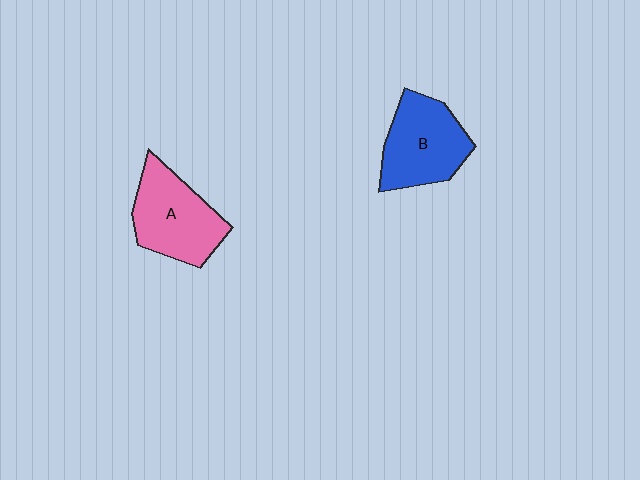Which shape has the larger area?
Shape A (pink).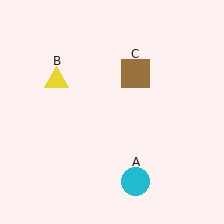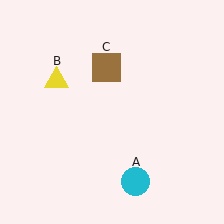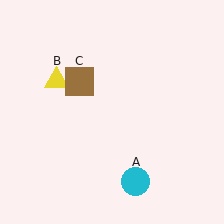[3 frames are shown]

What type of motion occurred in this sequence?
The brown square (object C) rotated counterclockwise around the center of the scene.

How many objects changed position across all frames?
1 object changed position: brown square (object C).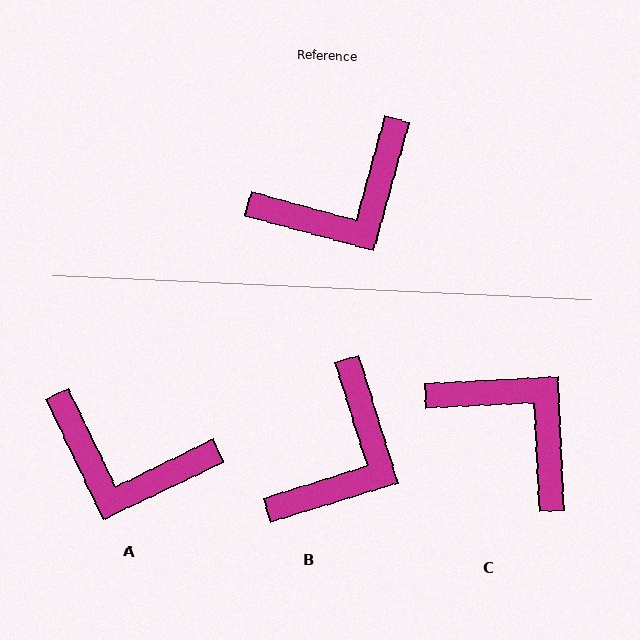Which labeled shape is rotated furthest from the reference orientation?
C, about 108 degrees away.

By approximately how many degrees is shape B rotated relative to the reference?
Approximately 33 degrees counter-clockwise.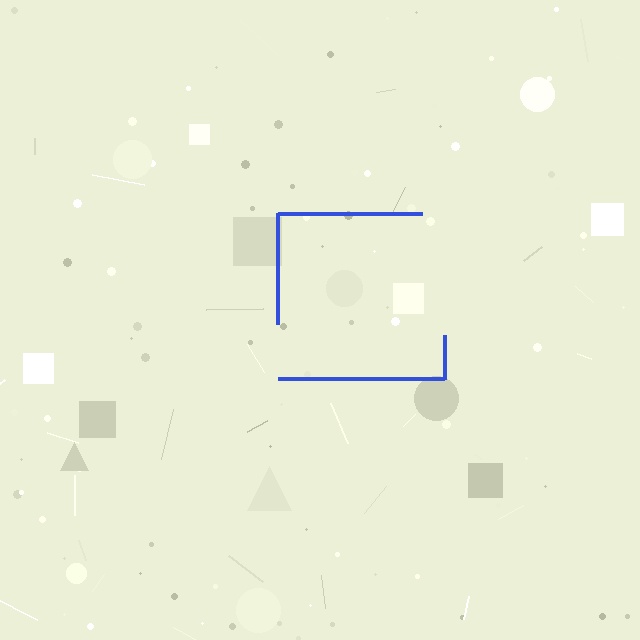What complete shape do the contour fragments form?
The contour fragments form a square.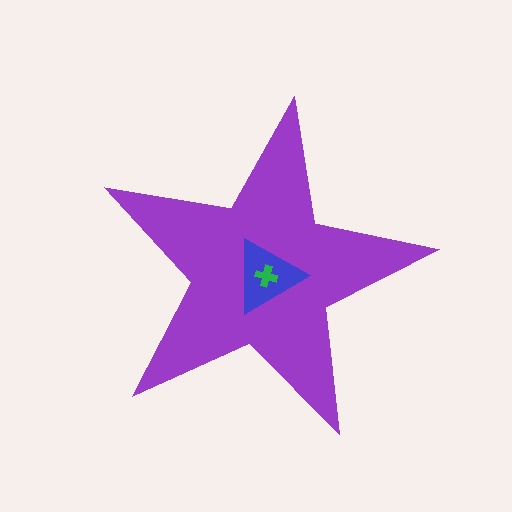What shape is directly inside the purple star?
The blue triangle.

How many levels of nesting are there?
3.